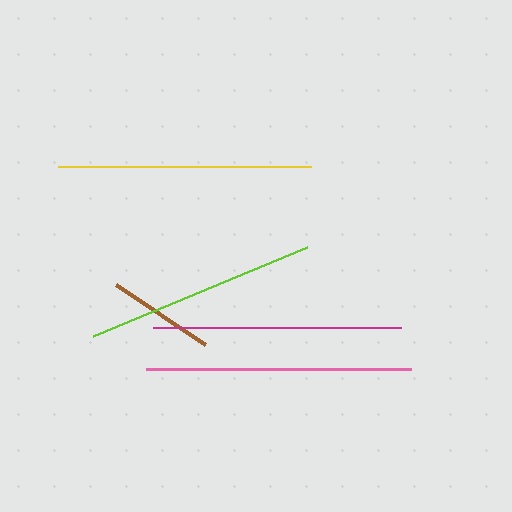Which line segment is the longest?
The pink line is the longest at approximately 265 pixels.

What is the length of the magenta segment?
The magenta segment is approximately 248 pixels long.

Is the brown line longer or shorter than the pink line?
The pink line is longer than the brown line.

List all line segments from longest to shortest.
From longest to shortest: pink, yellow, magenta, lime, brown.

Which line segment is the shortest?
The brown line is the shortest at approximately 108 pixels.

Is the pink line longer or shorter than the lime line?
The pink line is longer than the lime line.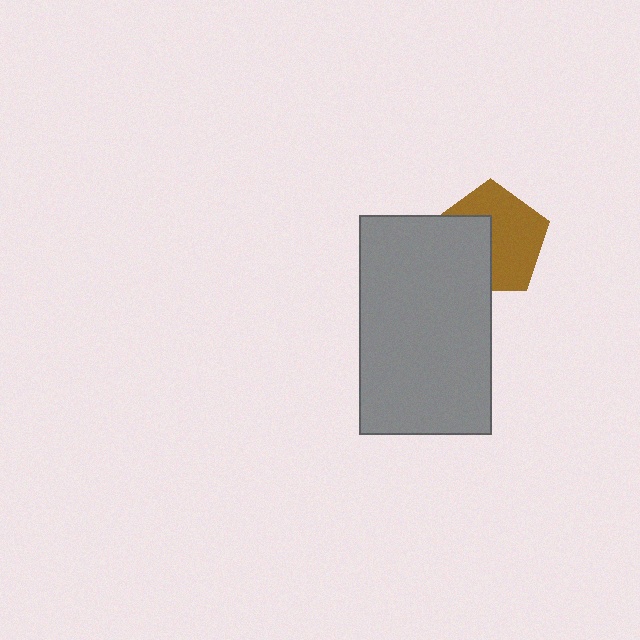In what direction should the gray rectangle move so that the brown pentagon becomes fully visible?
The gray rectangle should move toward the lower-left. That is the shortest direction to clear the overlap and leave the brown pentagon fully visible.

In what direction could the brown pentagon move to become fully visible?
The brown pentagon could move toward the upper-right. That would shift it out from behind the gray rectangle entirely.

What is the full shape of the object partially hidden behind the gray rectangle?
The partially hidden object is a brown pentagon.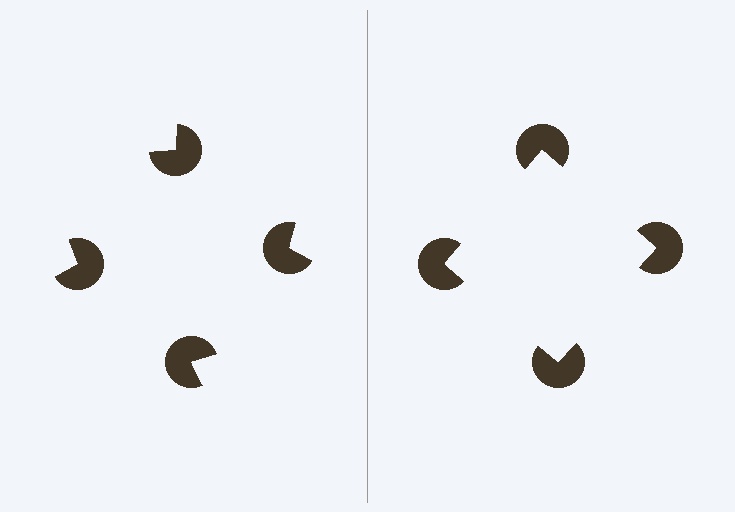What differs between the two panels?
The pac-man discs are positioned identically on both sides; only the wedge orientations differ. On the right they align to a square; on the left they are misaligned.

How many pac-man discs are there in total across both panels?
8 — 4 on each side.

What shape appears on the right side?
An illusory square.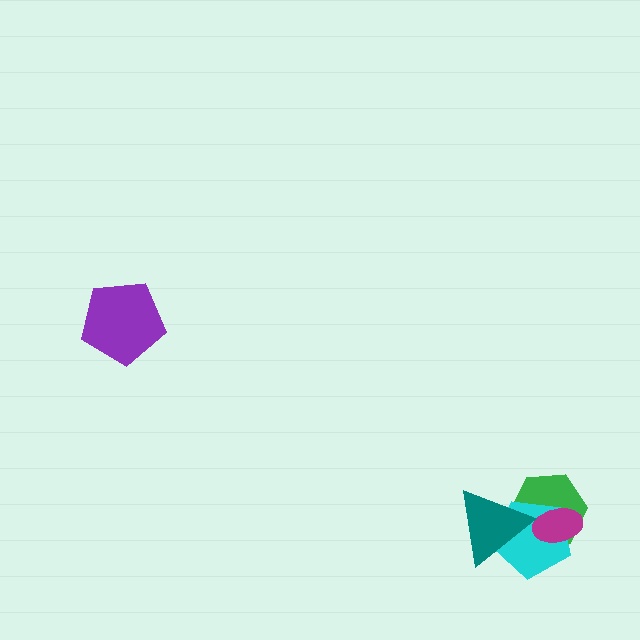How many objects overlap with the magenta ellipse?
2 objects overlap with the magenta ellipse.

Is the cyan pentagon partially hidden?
Yes, it is partially covered by another shape.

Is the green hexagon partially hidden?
Yes, it is partially covered by another shape.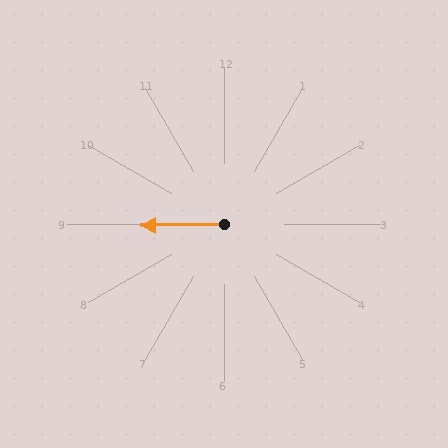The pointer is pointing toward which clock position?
Roughly 9 o'clock.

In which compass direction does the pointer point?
West.